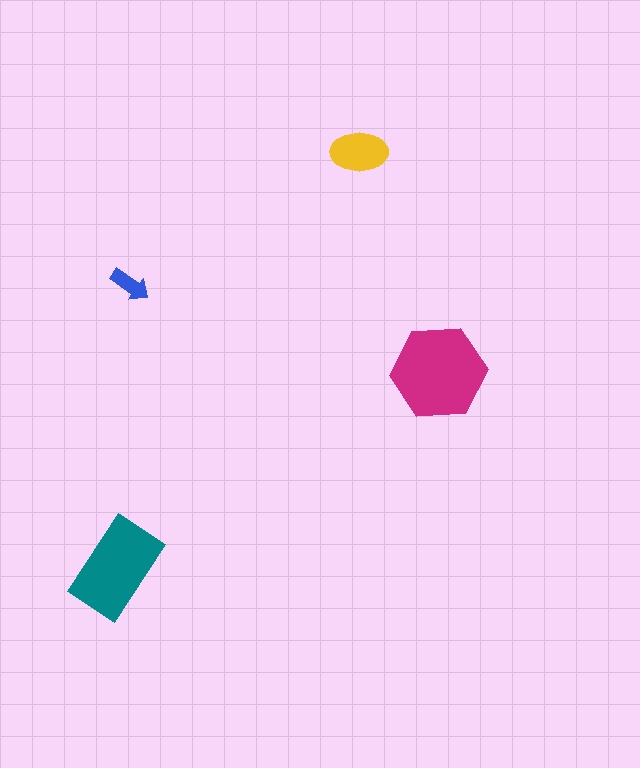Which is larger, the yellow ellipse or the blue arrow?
The yellow ellipse.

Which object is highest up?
The yellow ellipse is topmost.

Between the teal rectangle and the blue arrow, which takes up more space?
The teal rectangle.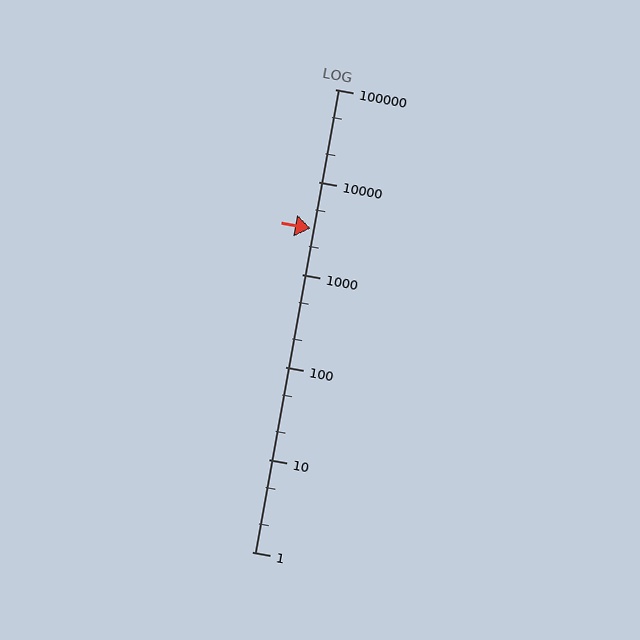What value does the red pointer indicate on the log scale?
The pointer indicates approximately 3100.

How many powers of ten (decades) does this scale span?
The scale spans 5 decades, from 1 to 100000.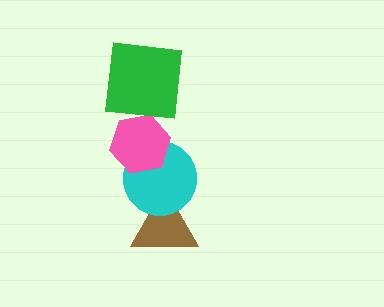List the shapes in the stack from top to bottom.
From top to bottom: the green square, the pink hexagon, the cyan circle, the brown triangle.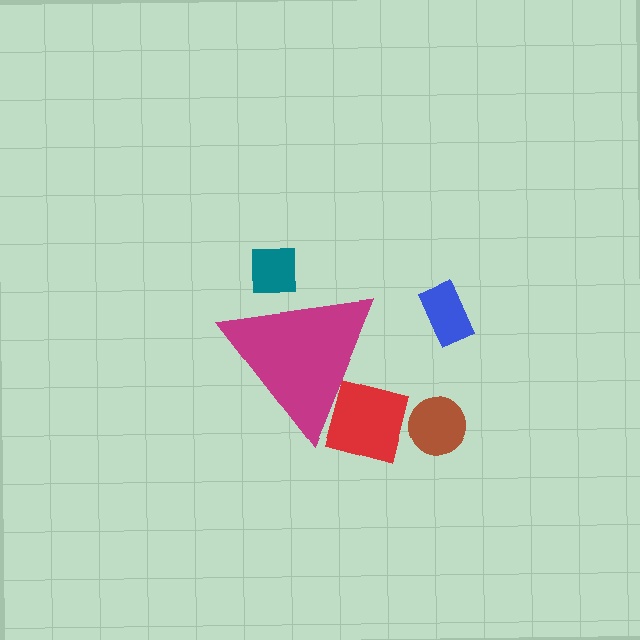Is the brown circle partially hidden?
No, the brown circle is fully visible.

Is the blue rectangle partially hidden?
No, the blue rectangle is fully visible.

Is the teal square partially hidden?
Yes, the teal square is partially hidden behind the magenta triangle.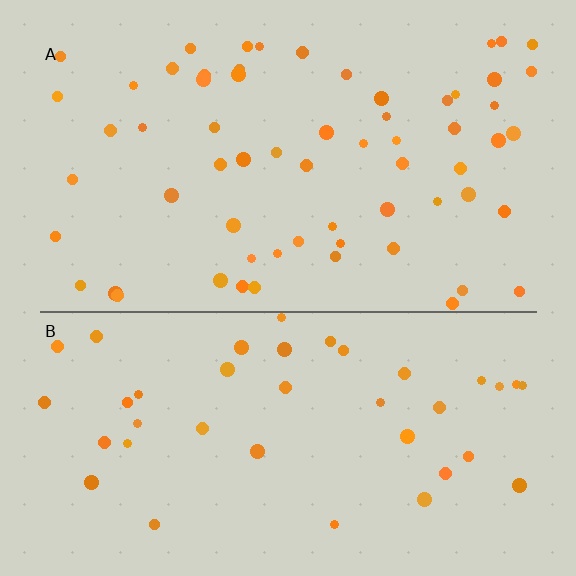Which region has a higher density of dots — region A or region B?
A (the top).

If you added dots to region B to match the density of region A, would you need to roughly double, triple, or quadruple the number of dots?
Approximately double.